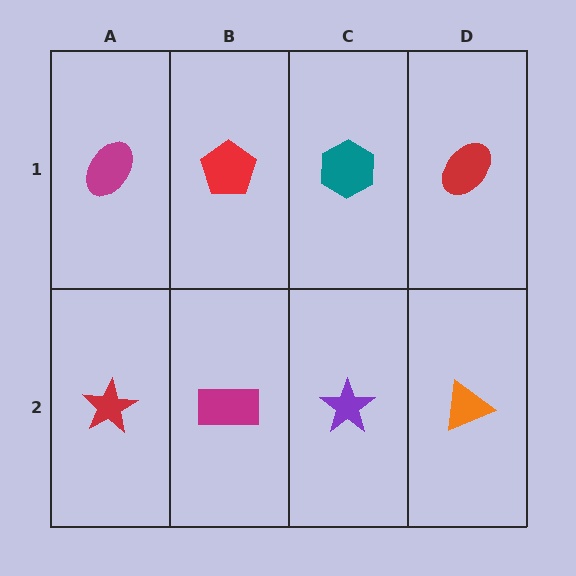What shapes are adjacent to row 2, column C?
A teal hexagon (row 1, column C), a magenta rectangle (row 2, column B), an orange triangle (row 2, column D).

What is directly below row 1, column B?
A magenta rectangle.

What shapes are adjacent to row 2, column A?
A magenta ellipse (row 1, column A), a magenta rectangle (row 2, column B).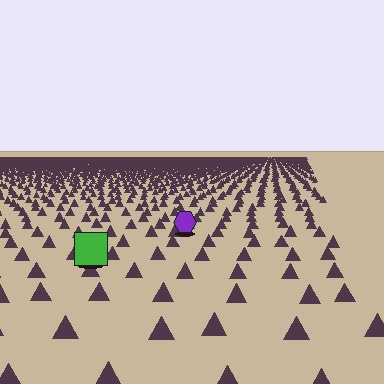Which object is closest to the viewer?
The green square is closest. The texture marks near it are larger and more spread out.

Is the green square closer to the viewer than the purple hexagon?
Yes. The green square is closer — you can tell from the texture gradient: the ground texture is coarser near it.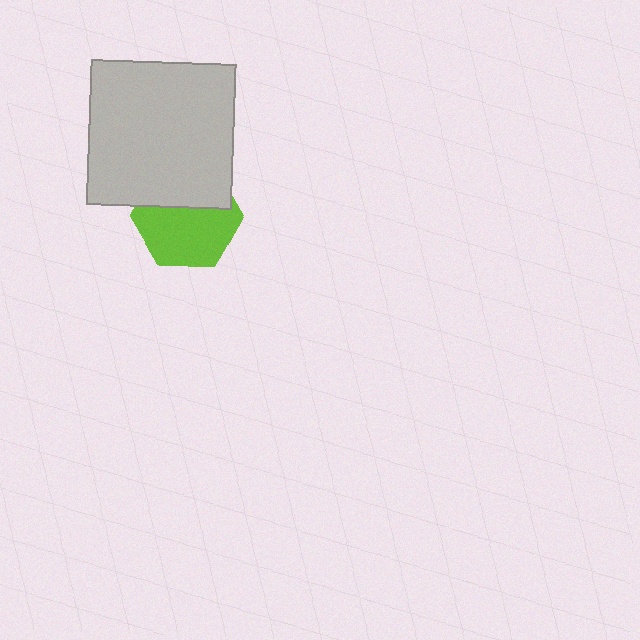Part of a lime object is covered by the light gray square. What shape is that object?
It is a hexagon.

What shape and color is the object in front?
The object in front is a light gray square.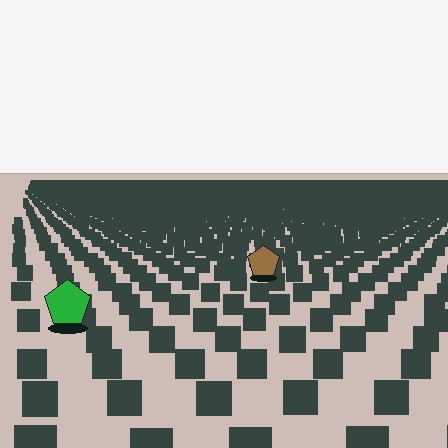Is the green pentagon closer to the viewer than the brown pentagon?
Yes. The green pentagon is closer — you can tell from the texture gradient: the ground texture is coarser near it.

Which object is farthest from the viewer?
The brown pentagon is farthest from the viewer. It appears smaller and the ground texture around it is denser.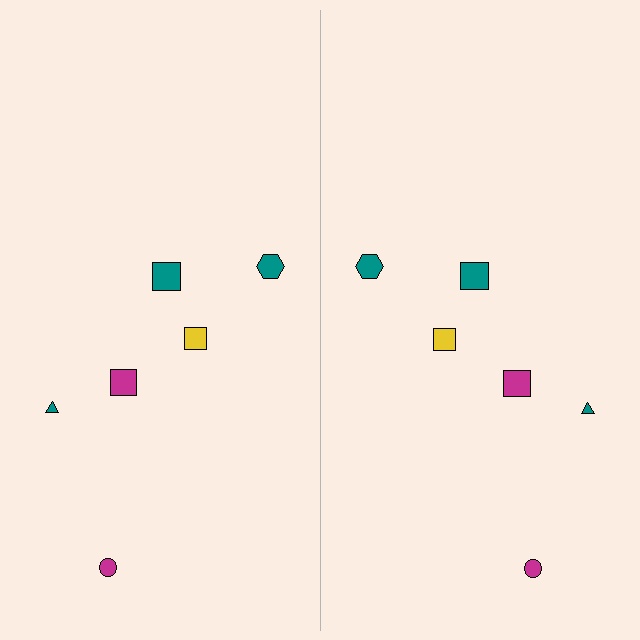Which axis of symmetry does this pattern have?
The pattern has a vertical axis of symmetry running through the center of the image.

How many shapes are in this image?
There are 12 shapes in this image.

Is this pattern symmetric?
Yes, this pattern has bilateral (reflection) symmetry.